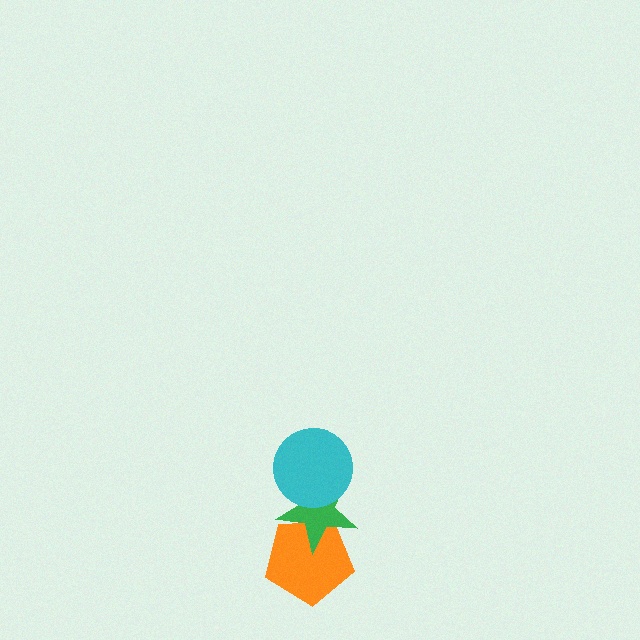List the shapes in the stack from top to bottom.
From top to bottom: the cyan circle, the green star, the orange pentagon.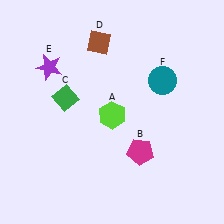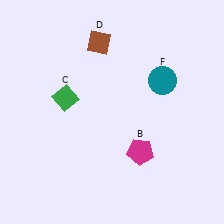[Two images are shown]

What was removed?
The lime hexagon (A), the purple star (E) were removed in Image 2.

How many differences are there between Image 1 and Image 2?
There are 2 differences between the two images.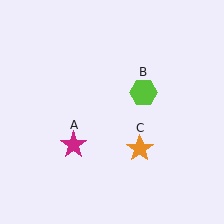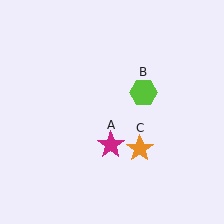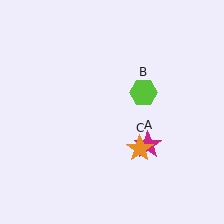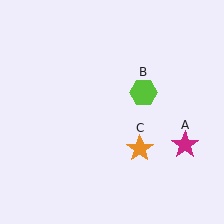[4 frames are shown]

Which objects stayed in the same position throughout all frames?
Lime hexagon (object B) and orange star (object C) remained stationary.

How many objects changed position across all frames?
1 object changed position: magenta star (object A).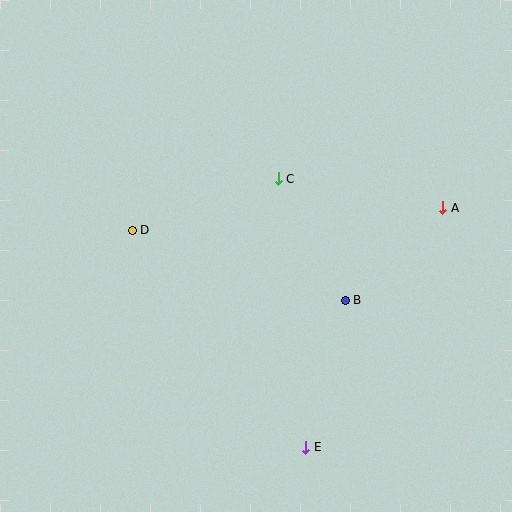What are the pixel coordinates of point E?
Point E is at (306, 447).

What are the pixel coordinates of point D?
Point D is at (132, 230).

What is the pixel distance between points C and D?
The distance between C and D is 155 pixels.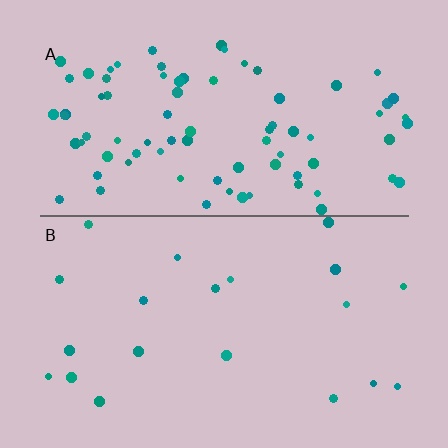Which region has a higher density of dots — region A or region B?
A (the top).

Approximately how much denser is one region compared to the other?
Approximately 3.9× — region A over region B.